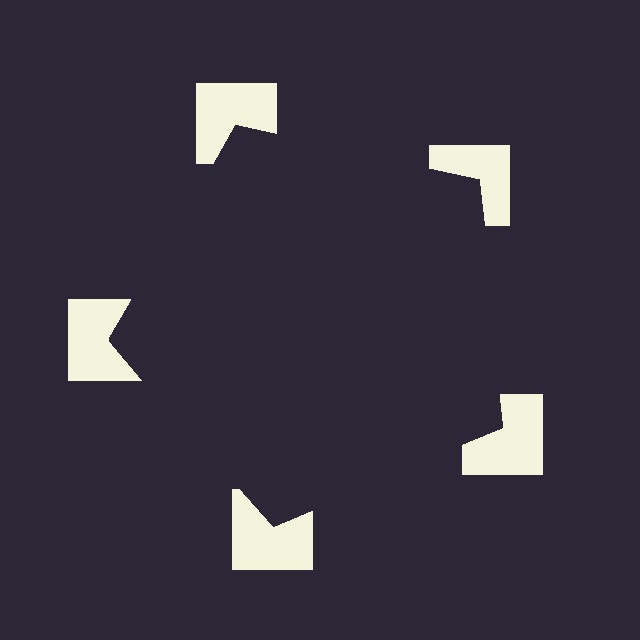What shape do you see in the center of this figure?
An illusory pentagon — its edges are inferred from the aligned wedge cuts in the notched squares, not physically drawn.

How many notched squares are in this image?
There are 5 — one at each vertex of the illusory pentagon.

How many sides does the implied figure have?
5 sides.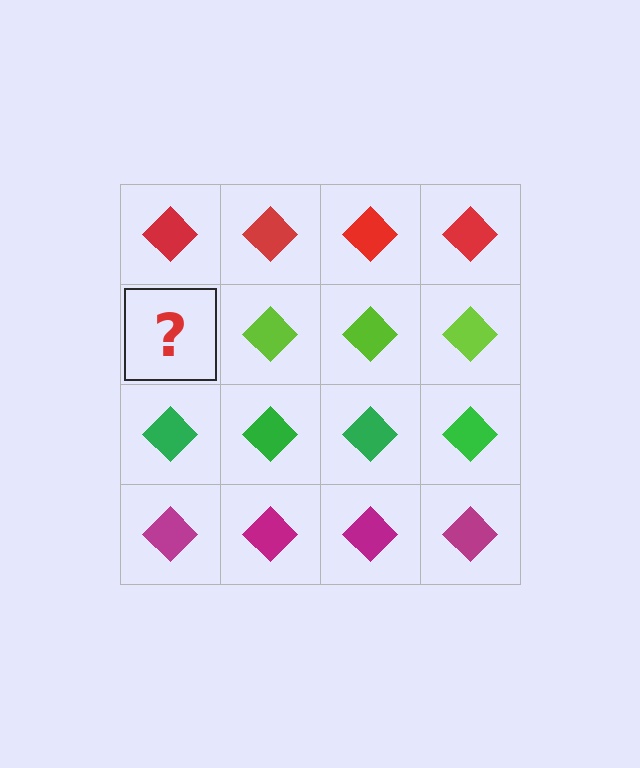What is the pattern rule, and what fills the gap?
The rule is that each row has a consistent color. The gap should be filled with a lime diamond.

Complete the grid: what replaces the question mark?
The question mark should be replaced with a lime diamond.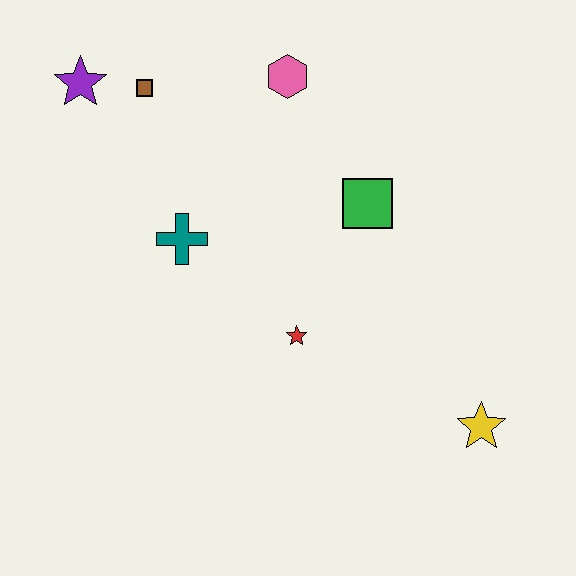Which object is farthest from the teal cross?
The yellow star is farthest from the teal cross.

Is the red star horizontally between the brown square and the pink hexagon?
No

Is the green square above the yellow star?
Yes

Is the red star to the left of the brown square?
No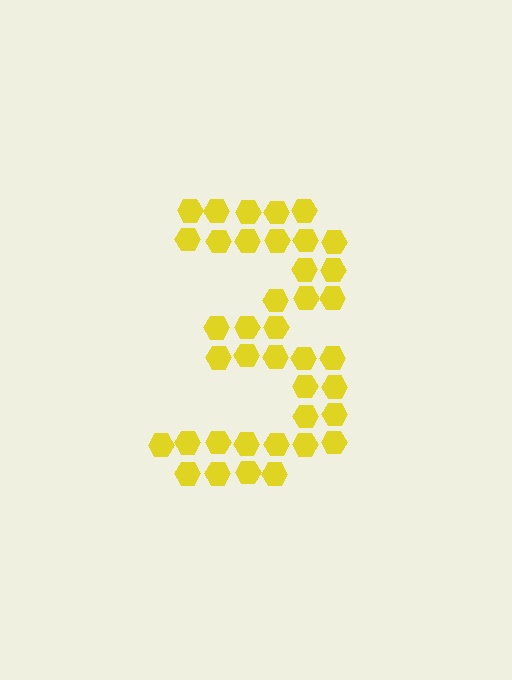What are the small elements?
The small elements are hexagons.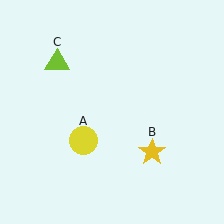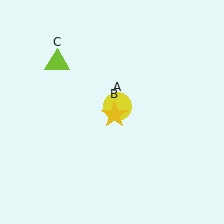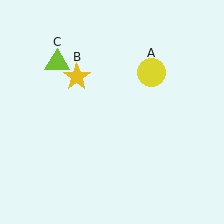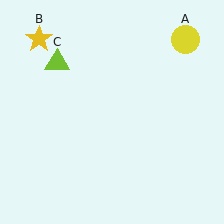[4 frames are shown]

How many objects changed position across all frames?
2 objects changed position: yellow circle (object A), yellow star (object B).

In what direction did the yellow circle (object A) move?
The yellow circle (object A) moved up and to the right.